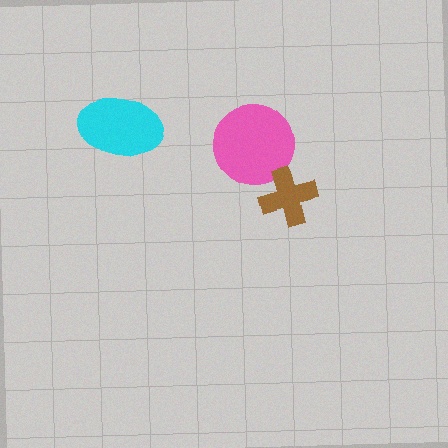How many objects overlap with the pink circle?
1 object overlaps with the pink circle.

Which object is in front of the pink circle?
The brown cross is in front of the pink circle.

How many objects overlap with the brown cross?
1 object overlaps with the brown cross.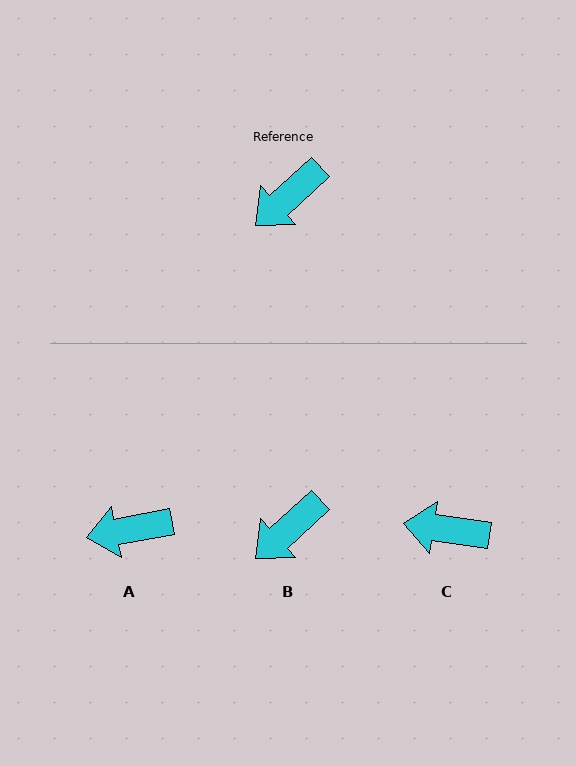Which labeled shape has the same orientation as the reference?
B.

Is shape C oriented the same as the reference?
No, it is off by about 51 degrees.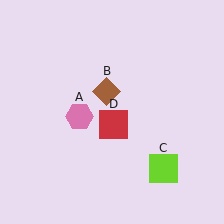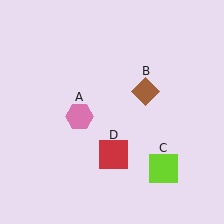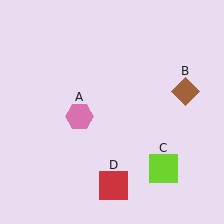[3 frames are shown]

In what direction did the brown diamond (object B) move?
The brown diamond (object B) moved right.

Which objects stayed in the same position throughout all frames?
Pink hexagon (object A) and lime square (object C) remained stationary.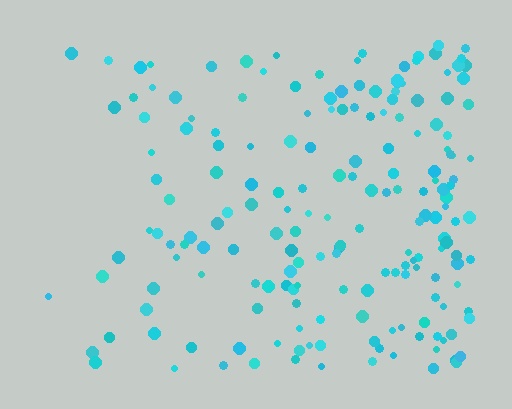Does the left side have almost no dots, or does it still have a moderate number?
Still a moderate number, just noticeably fewer than the right.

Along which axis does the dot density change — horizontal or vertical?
Horizontal.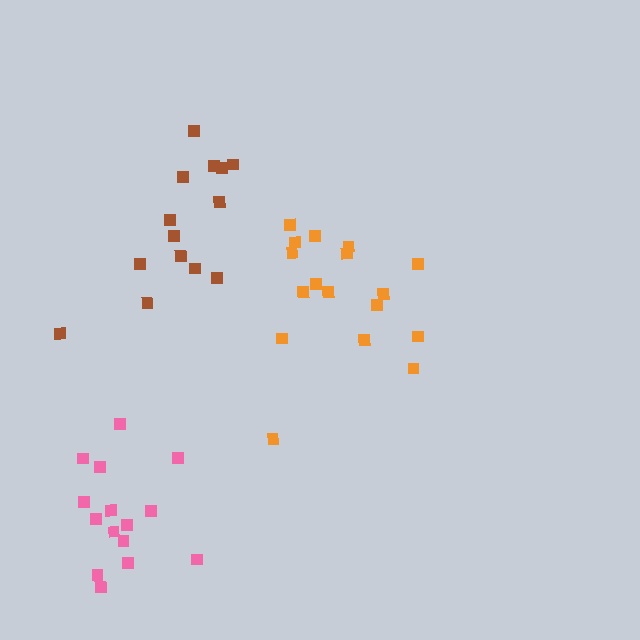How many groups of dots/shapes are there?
There are 3 groups.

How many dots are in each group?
Group 1: 14 dots, Group 2: 17 dots, Group 3: 15 dots (46 total).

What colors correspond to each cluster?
The clusters are colored: brown, orange, pink.